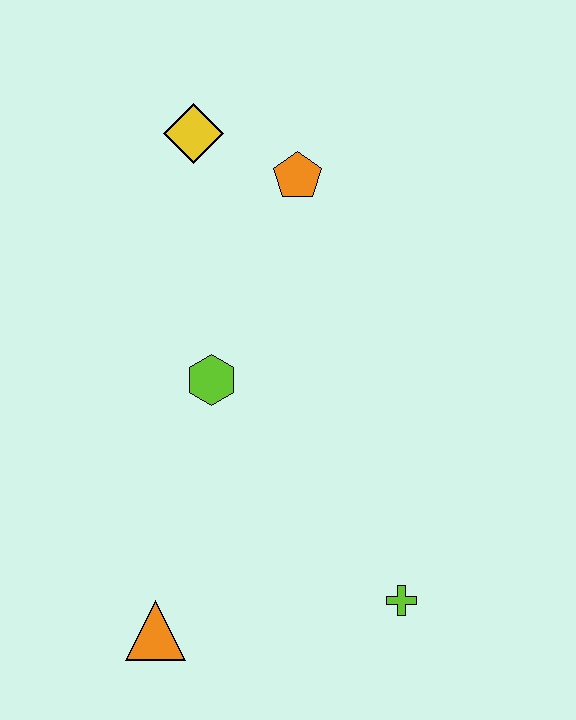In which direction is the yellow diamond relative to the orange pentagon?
The yellow diamond is to the left of the orange pentagon.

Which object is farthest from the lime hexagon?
The lime cross is farthest from the lime hexagon.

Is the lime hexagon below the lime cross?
No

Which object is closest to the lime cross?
The orange triangle is closest to the lime cross.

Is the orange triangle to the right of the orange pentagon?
No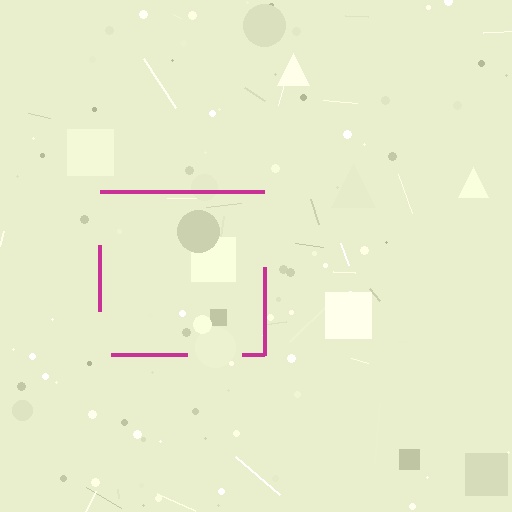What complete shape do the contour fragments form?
The contour fragments form a square.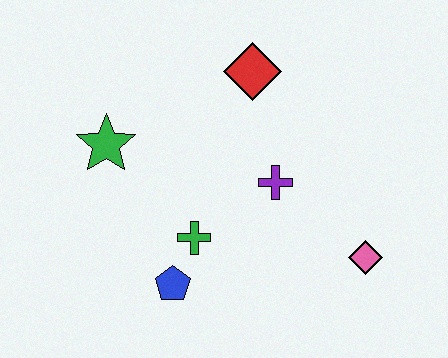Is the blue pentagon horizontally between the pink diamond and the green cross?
No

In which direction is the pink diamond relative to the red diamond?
The pink diamond is below the red diamond.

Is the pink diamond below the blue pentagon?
No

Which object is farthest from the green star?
The pink diamond is farthest from the green star.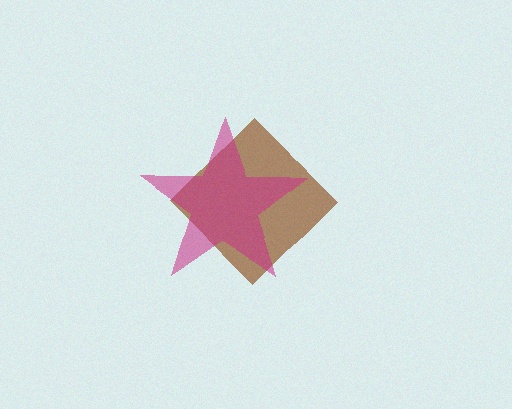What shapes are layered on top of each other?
The layered shapes are: a brown diamond, a magenta star.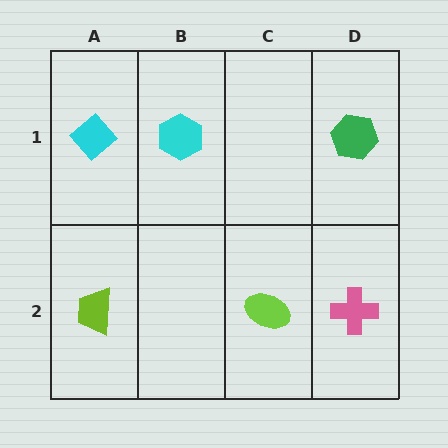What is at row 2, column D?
A pink cross.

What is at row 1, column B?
A cyan hexagon.